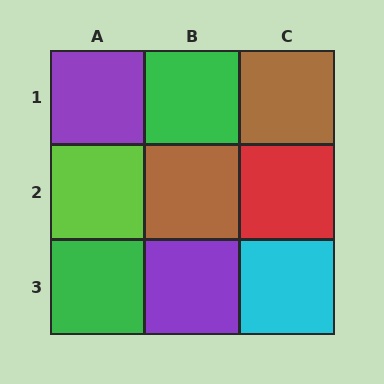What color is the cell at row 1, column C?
Brown.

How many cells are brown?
2 cells are brown.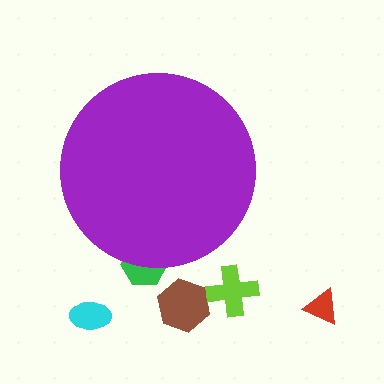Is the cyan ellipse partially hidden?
No, the cyan ellipse is fully visible.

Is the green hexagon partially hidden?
Yes, the green hexagon is partially hidden behind the purple circle.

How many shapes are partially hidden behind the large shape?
1 shape is partially hidden.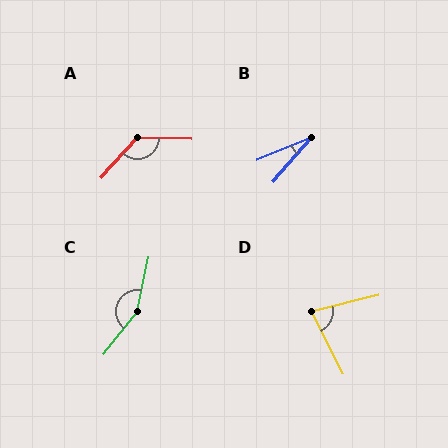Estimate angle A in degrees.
Approximately 130 degrees.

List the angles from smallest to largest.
B (27°), D (77°), A (130°), C (154°).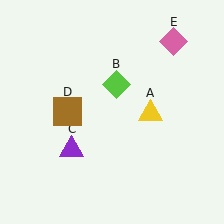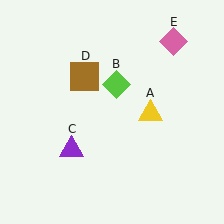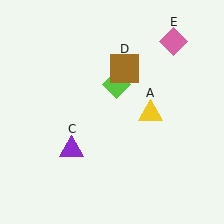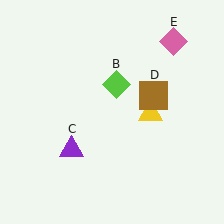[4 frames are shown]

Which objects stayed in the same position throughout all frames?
Yellow triangle (object A) and lime diamond (object B) and purple triangle (object C) and pink diamond (object E) remained stationary.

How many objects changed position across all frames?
1 object changed position: brown square (object D).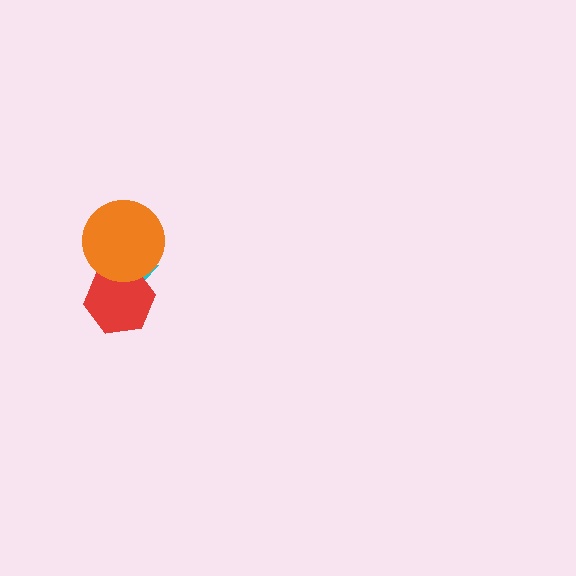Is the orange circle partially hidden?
No, no other shape covers it.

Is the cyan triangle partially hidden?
Yes, it is partially covered by another shape.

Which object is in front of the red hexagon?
The orange circle is in front of the red hexagon.